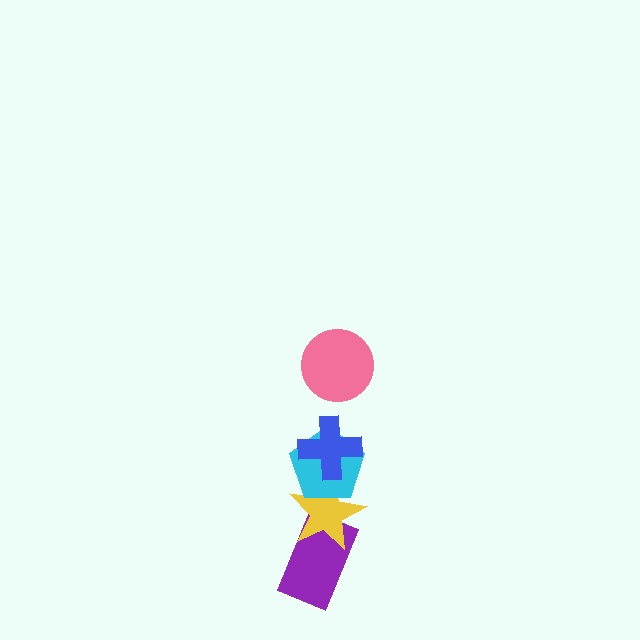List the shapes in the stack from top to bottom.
From top to bottom: the pink circle, the blue cross, the cyan pentagon, the yellow star, the purple rectangle.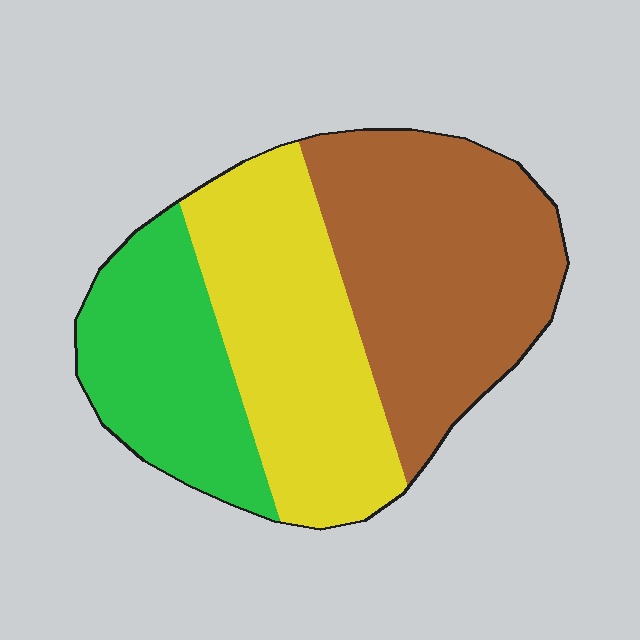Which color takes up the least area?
Green, at roughly 25%.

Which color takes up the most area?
Brown, at roughly 40%.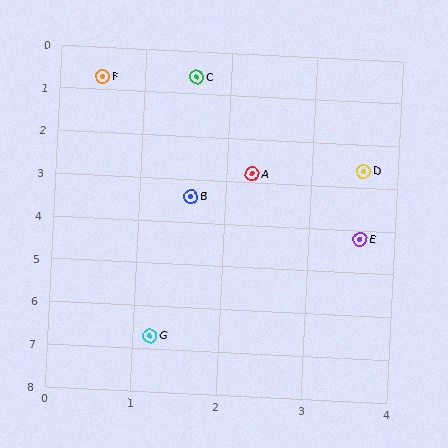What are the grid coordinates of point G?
Point G is at approximately (1.2, 6.7).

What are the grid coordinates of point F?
Point F is at approximately (0.5, 0.7).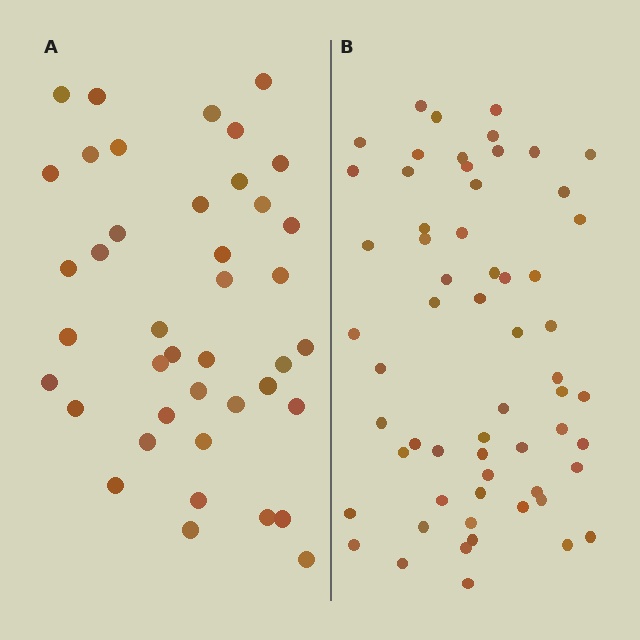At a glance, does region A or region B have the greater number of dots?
Region B (the right region) has more dots.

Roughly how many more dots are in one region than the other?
Region B has approximately 20 more dots than region A.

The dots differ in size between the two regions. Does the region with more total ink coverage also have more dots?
No. Region A has more total ink coverage because its dots are larger, but region B actually contains more individual dots. Total area can be misleading — the number of items is what matters here.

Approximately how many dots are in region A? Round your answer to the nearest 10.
About 40 dots. (The exact count is 41, which rounds to 40.)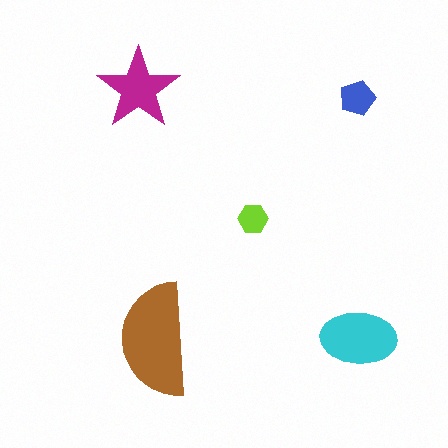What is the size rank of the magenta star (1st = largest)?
3rd.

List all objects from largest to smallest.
The brown semicircle, the cyan ellipse, the magenta star, the blue pentagon, the lime hexagon.